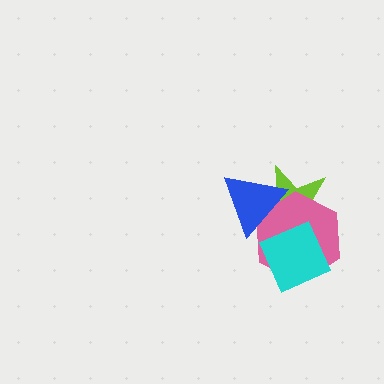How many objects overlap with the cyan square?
2 objects overlap with the cyan square.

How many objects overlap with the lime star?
3 objects overlap with the lime star.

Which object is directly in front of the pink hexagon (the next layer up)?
The cyan square is directly in front of the pink hexagon.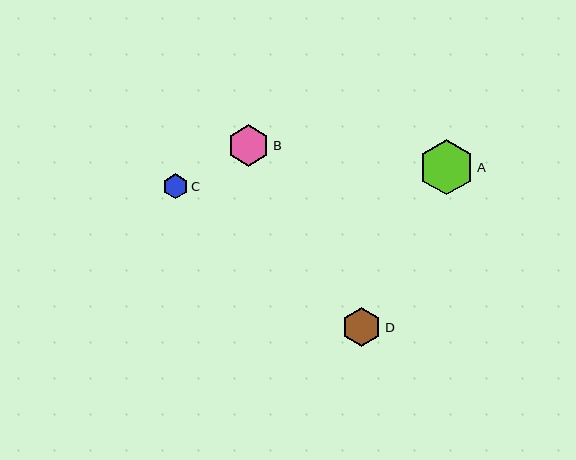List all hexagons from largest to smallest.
From largest to smallest: A, B, D, C.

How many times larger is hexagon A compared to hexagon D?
Hexagon A is approximately 1.4 times the size of hexagon D.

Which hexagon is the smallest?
Hexagon C is the smallest with a size of approximately 25 pixels.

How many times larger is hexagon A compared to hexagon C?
Hexagon A is approximately 2.3 times the size of hexagon C.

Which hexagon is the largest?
Hexagon A is the largest with a size of approximately 56 pixels.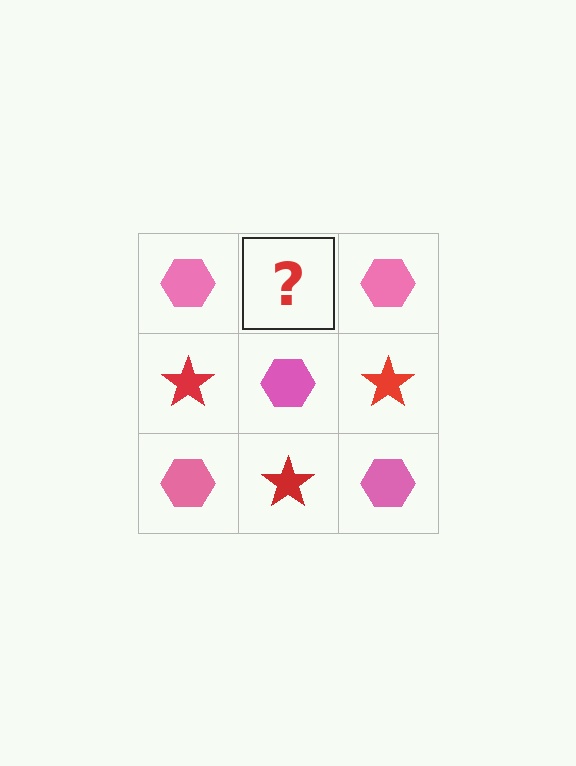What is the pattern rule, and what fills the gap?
The rule is that it alternates pink hexagon and red star in a checkerboard pattern. The gap should be filled with a red star.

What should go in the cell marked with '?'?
The missing cell should contain a red star.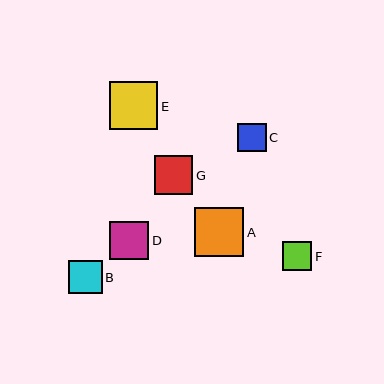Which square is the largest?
Square A is the largest with a size of approximately 49 pixels.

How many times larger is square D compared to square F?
Square D is approximately 1.3 times the size of square F.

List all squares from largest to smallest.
From largest to smallest: A, E, D, G, B, F, C.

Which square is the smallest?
Square C is the smallest with a size of approximately 28 pixels.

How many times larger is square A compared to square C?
Square A is approximately 1.7 times the size of square C.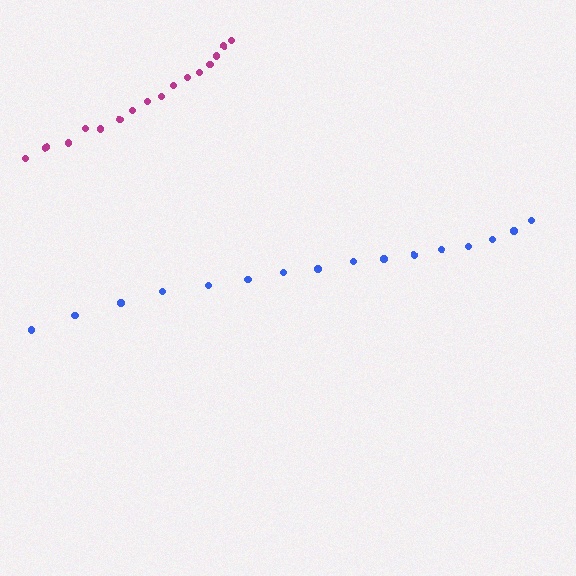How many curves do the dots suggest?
There are 2 distinct paths.